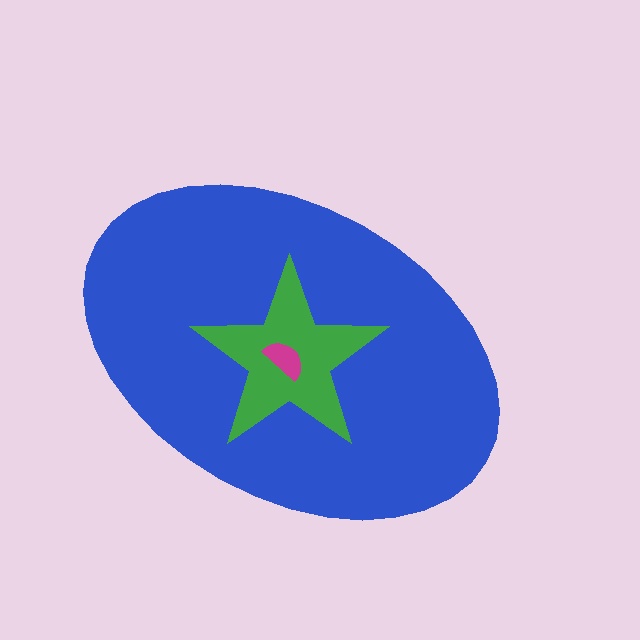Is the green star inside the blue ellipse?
Yes.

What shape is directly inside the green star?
The magenta semicircle.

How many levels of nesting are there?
3.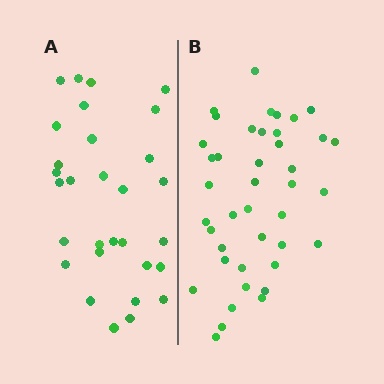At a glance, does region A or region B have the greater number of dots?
Region B (the right region) has more dots.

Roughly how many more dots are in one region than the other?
Region B has roughly 12 or so more dots than region A.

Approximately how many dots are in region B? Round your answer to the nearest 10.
About 40 dots. (The exact count is 41, which rounds to 40.)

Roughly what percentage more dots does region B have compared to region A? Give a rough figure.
About 35% more.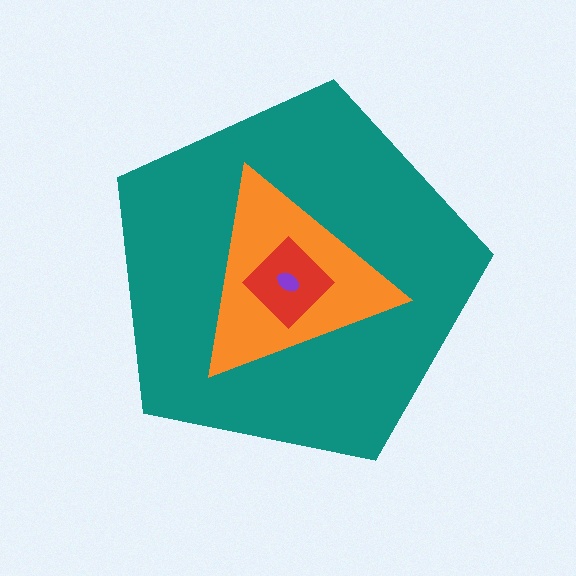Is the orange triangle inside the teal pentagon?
Yes.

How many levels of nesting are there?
4.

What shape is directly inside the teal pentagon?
The orange triangle.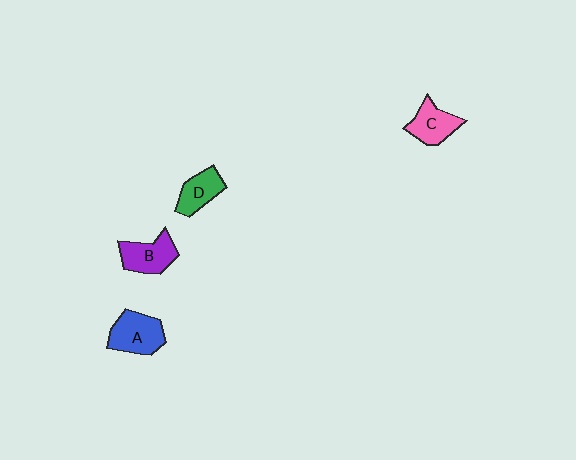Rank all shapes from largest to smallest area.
From largest to smallest: A (blue), B (purple), C (pink), D (green).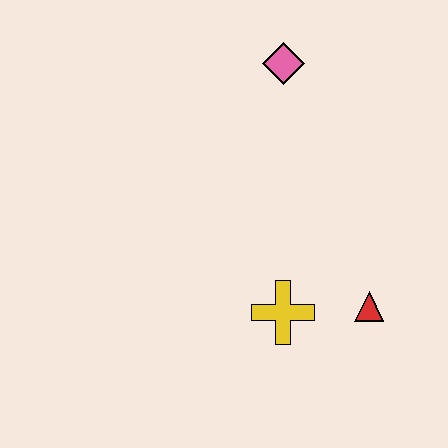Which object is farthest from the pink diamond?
The red triangle is farthest from the pink diamond.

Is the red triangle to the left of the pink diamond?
No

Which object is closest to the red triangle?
The yellow cross is closest to the red triangle.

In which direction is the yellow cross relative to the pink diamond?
The yellow cross is below the pink diamond.